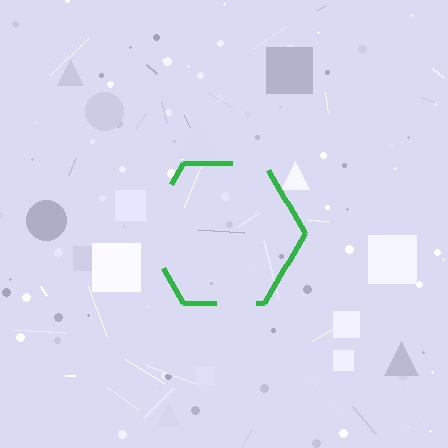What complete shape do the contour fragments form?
The contour fragments form a hexagon.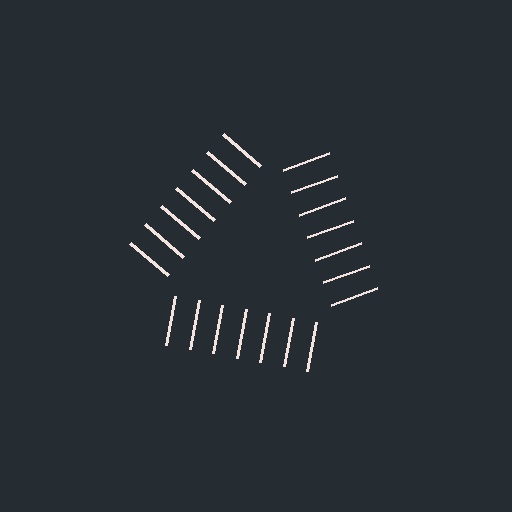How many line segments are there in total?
21 — 7 along each of the 3 edges.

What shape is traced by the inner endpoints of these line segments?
An illusory triangle — the line segments terminate on its edges but no continuous stroke is drawn.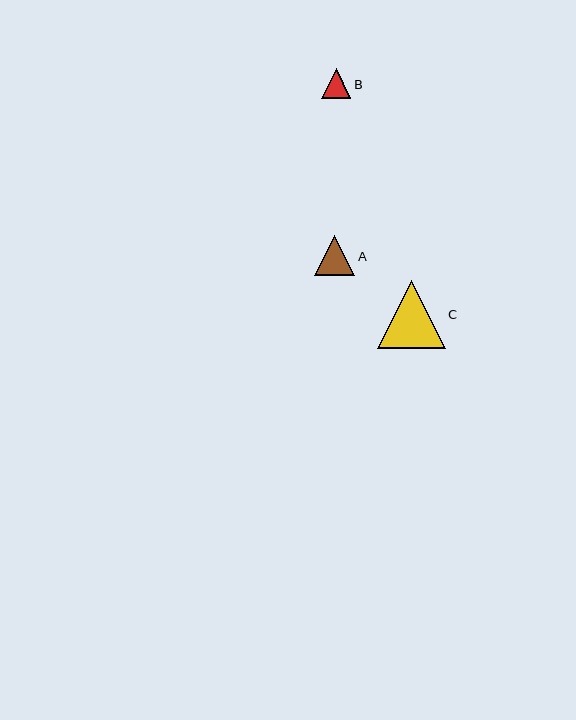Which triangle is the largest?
Triangle C is the largest with a size of approximately 68 pixels.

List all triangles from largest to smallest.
From largest to smallest: C, A, B.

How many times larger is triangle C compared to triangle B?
Triangle C is approximately 2.3 times the size of triangle B.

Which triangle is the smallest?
Triangle B is the smallest with a size of approximately 30 pixels.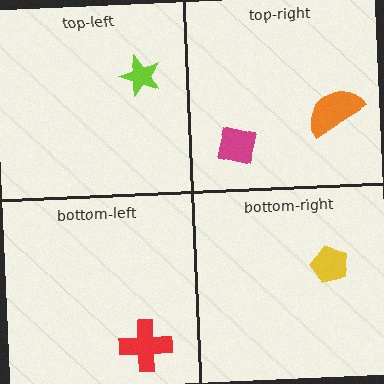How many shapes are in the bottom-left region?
1.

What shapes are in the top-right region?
The orange semicircle, the magenta square.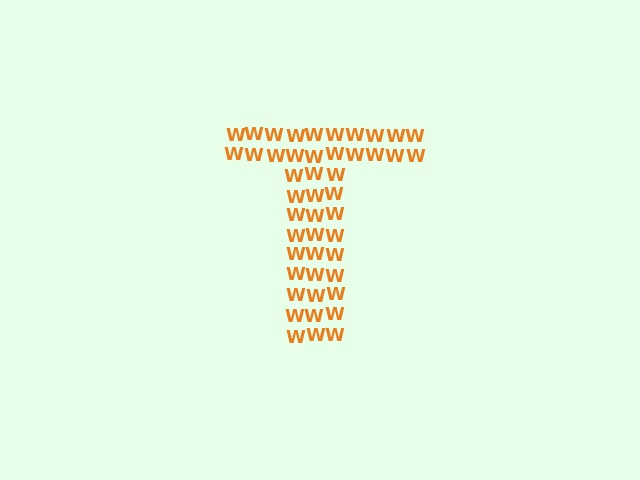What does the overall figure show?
The overall figure shows the letter T.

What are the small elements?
The small elements are letter W's.